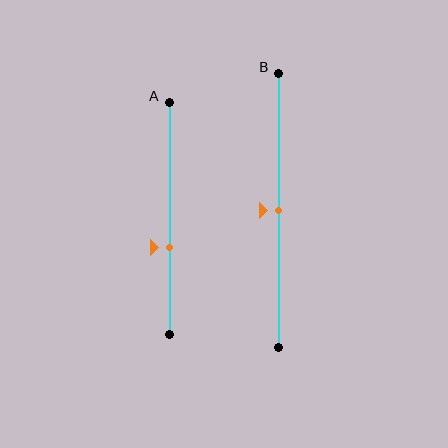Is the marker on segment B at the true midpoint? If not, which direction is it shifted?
Yes, the marker on segment B is at the true midpoint.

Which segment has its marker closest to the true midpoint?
Segment B has its marker closest to the true midpoint.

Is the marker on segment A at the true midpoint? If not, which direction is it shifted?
No, the marker on segment A is shifted downward by about 12% of the segment length.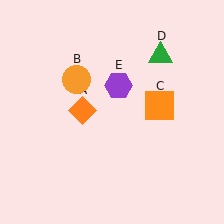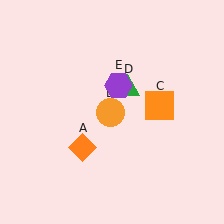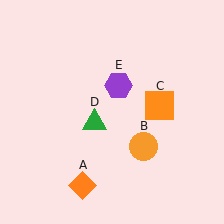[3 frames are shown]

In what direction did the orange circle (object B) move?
The orange circle (object B) moved down and to the right.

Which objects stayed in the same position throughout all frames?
Orange square (object C) and purple hexagon (object E) remained stationary.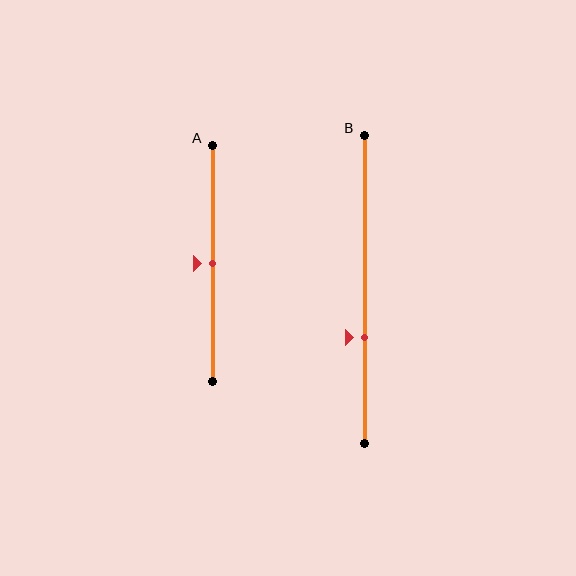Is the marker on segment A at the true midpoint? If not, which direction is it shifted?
Yes, the marker on segment A is at the true midpoint.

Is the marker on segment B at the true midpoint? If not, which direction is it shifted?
No, the marker on segment B is shifted downward by about 15% of the segment length.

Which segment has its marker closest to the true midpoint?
Segment A has its marker closest to the true midpoint.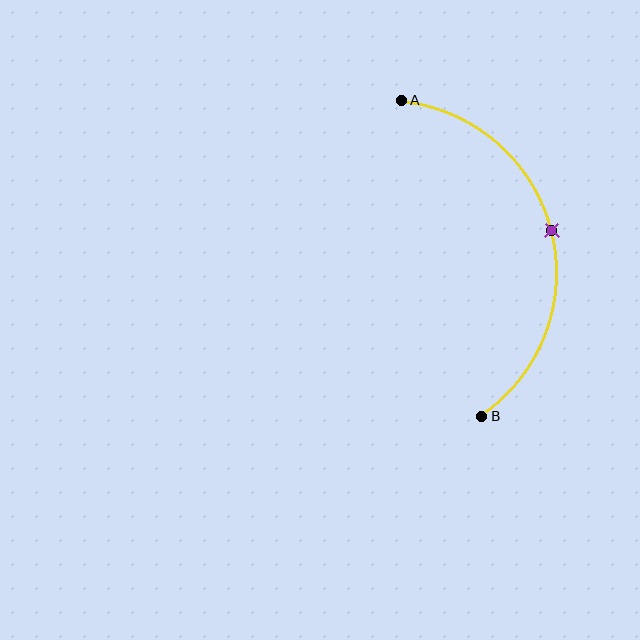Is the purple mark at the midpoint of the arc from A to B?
Yes. The purple mark lies on the arc at equal arc-length from both A and B — it is the arc midpoint.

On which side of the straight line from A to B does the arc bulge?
The arc bulges to the right of the straight line connecting A and B.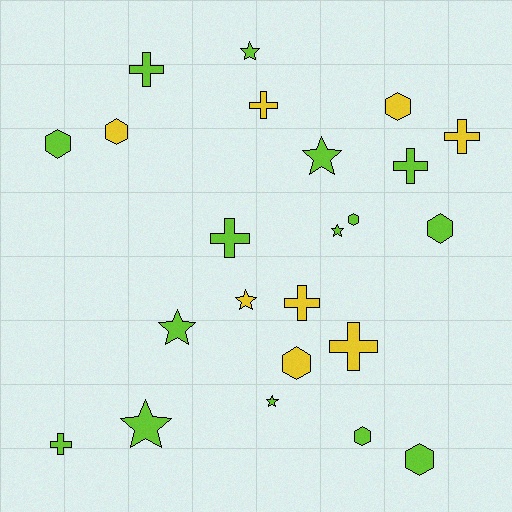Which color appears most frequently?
Lime, with 15 objects.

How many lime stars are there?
There are 6 lime stars.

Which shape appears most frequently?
Cross, with 8 objects.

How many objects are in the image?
There are 23 objects.